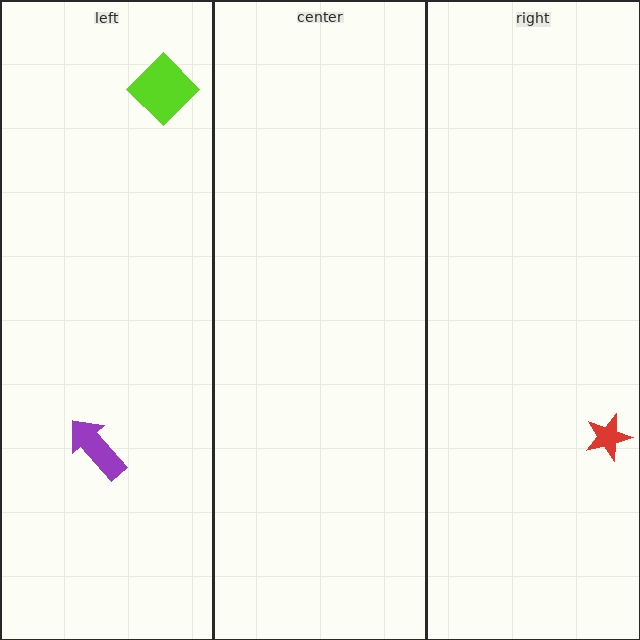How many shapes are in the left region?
2.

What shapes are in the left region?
The lime diamond, the purple arrow.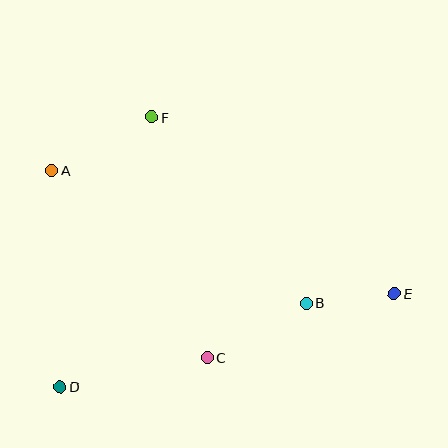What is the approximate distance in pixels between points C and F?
The distance between C and F is approximately 247 pixels.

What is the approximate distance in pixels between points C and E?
The distance between C and E is approximately 197 pixels.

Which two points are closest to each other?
Points B and E are closest to each other.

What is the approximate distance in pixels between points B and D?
The distance between B and D is approximately 260 pixels.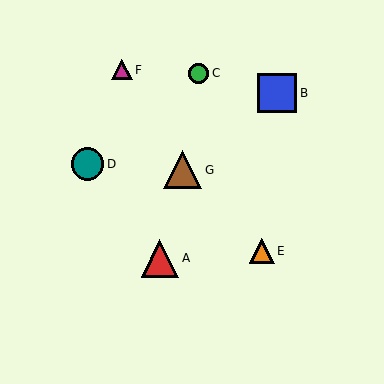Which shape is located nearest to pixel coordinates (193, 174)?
The brown triangle (labeled G) at (183, 170) is nearest to that location.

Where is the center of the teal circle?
The center of the teal circle is at (88, 164).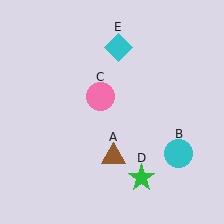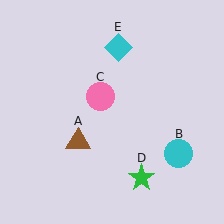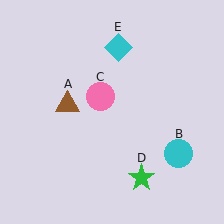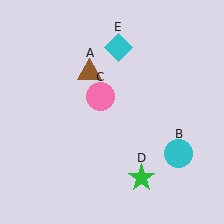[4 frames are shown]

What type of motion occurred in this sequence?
The brown triangle (object A) rotated clockwise around the center of the scene.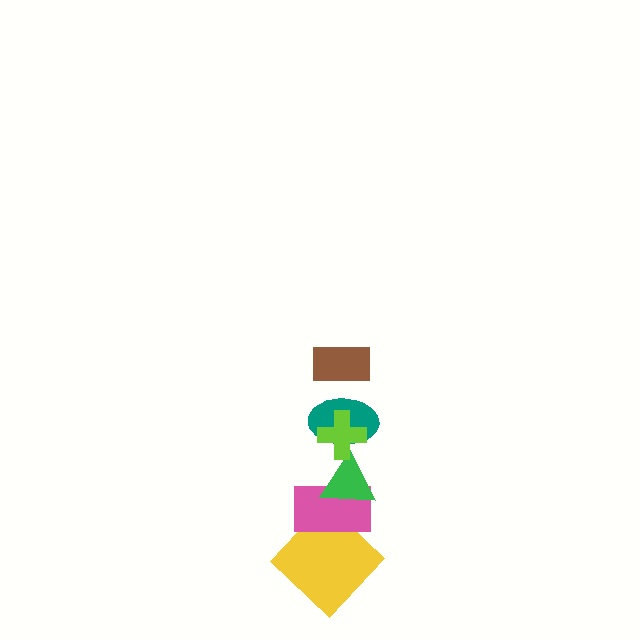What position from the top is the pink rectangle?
The pink rectangle is 5th from the top.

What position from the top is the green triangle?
The green triangle is 4th from the top.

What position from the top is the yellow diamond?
The yellow diamond is 6th from the top.